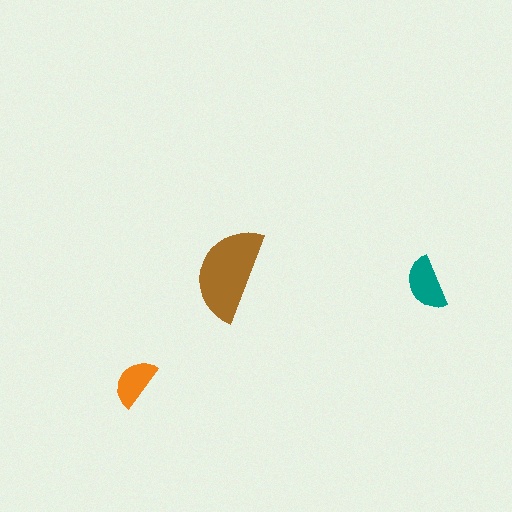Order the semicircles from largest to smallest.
the brown one, the teal one, the orange one.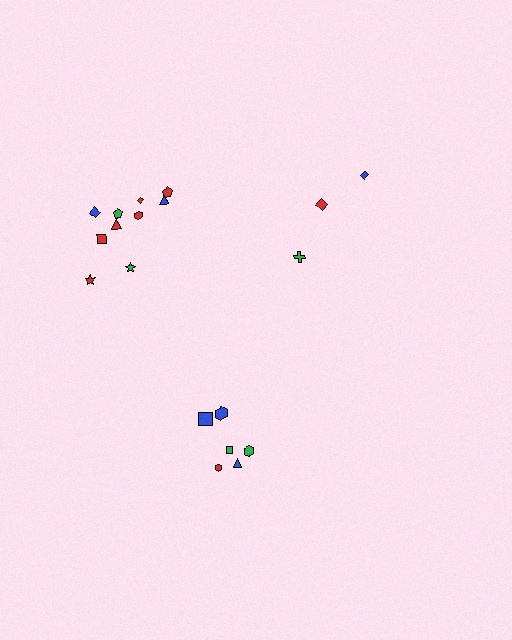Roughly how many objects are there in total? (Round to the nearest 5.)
Roughly 20 objects in total.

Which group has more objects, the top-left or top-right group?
The top-left group.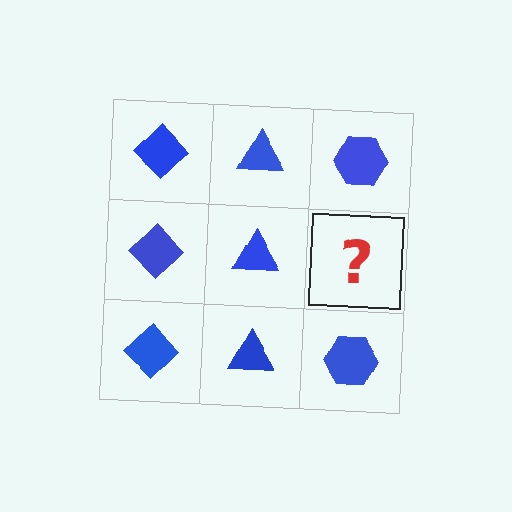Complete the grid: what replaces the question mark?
The question mark should be replaced with a blue hexagon.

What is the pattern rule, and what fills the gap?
The rule is that each column has a consistent shape. The gap should be filled with a blue hexagon.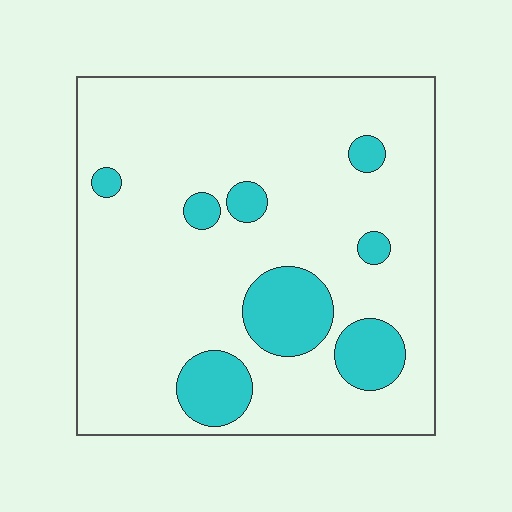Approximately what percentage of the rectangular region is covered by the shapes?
Approximately 15%.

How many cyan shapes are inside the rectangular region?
8.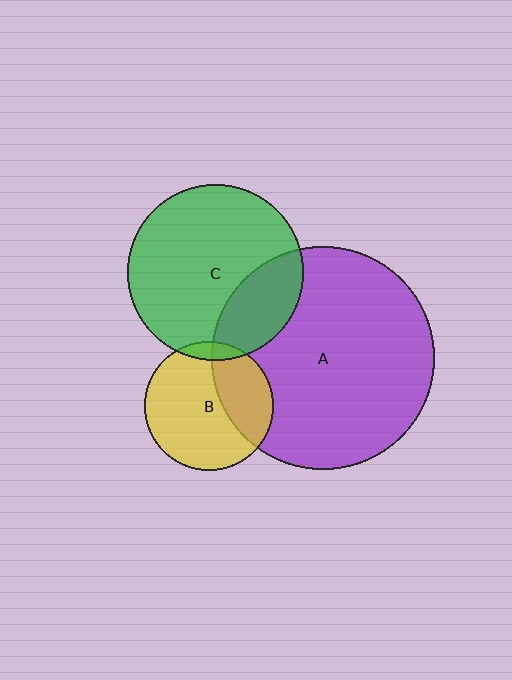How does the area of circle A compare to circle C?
Approximately 1.6 times.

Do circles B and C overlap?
Yes.